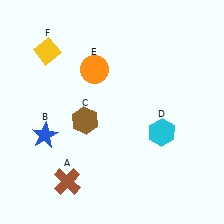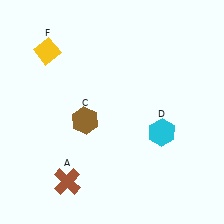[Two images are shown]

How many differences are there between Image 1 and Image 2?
There are 2 differences between the two images.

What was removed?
The blue star (B), the orange circle (E) were removed in Image 2.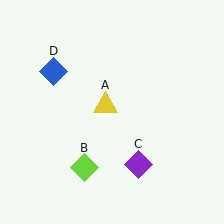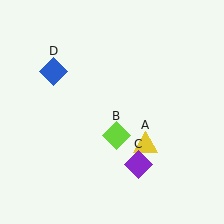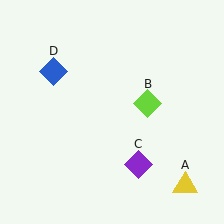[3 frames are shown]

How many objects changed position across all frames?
2 objects changed position: yellow triangle (object A), lime diamond (object B).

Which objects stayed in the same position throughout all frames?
Purple diamond (object C) and blue diamond (object D) remained stationary.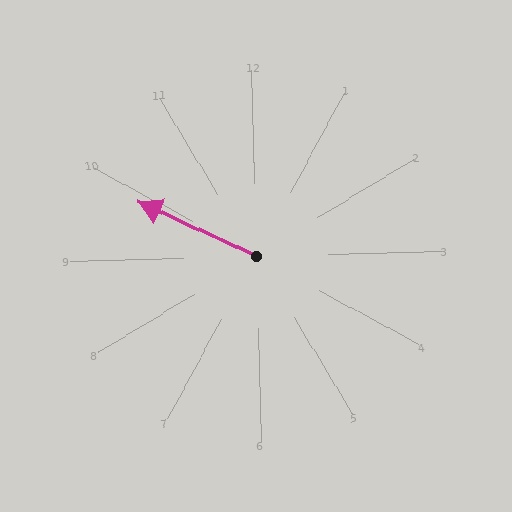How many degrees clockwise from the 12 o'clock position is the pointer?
Approximately 296 degrees.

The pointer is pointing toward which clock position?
Roughly 10 o'clock.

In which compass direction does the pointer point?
Northwest.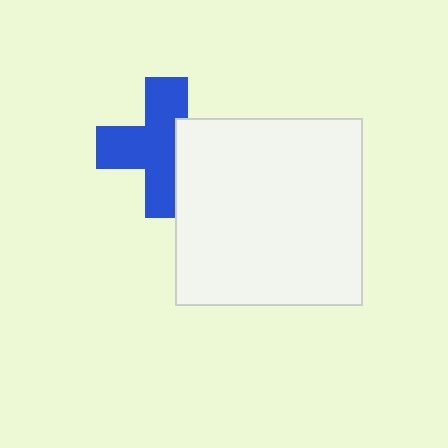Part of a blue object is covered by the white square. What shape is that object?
It is a cross.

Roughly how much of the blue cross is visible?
Most of it is visible (roughly 67%).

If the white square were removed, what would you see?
You would see the complete blue cross.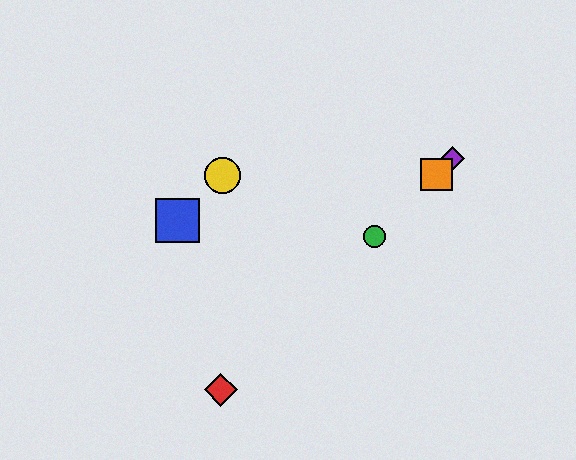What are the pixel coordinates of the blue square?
The blue square is at (178, 220).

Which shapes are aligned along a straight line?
The red diamond, the green circle, the purple diamond, the orange square are aligned along a straight line.